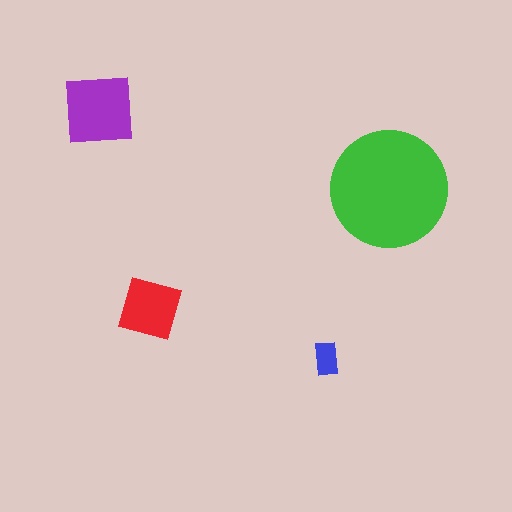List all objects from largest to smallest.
The green circle, the purple square, the red square, the blue rectangle.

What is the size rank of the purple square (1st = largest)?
2nd.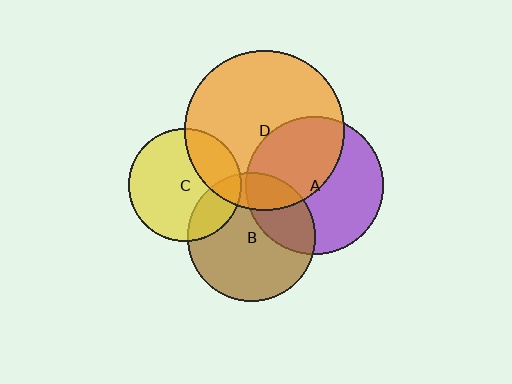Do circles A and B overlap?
Yes.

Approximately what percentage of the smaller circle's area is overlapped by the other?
Approximately 30%.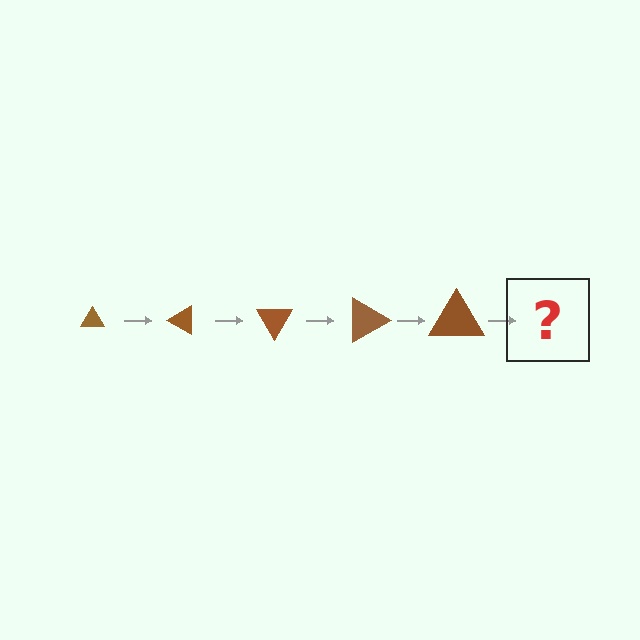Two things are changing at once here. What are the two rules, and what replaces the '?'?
The two rules are that the triangle grows larger each step and it rotates 30 degrees each step. The '?' should be a triangle, larger than the previous one and rotated 150 degrees from the start.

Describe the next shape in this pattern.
It should be a triangle, larger than the previous one and rotated 150 degrees from the start.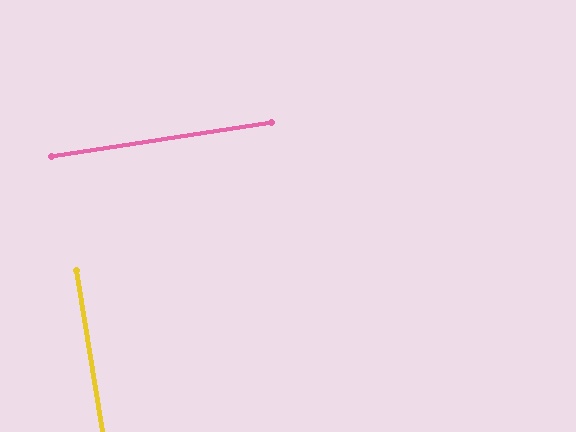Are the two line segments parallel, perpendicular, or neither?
Perpendicular — they meet at approximately 90°.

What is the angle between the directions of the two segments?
Approximately 90 degrees.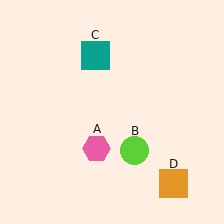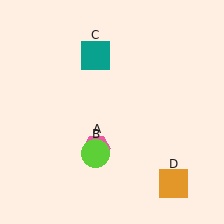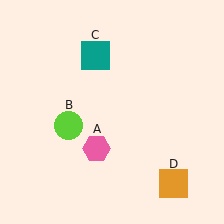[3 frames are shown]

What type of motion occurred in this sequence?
The lime circle (object B) rotated clockwise around the center of the scene.